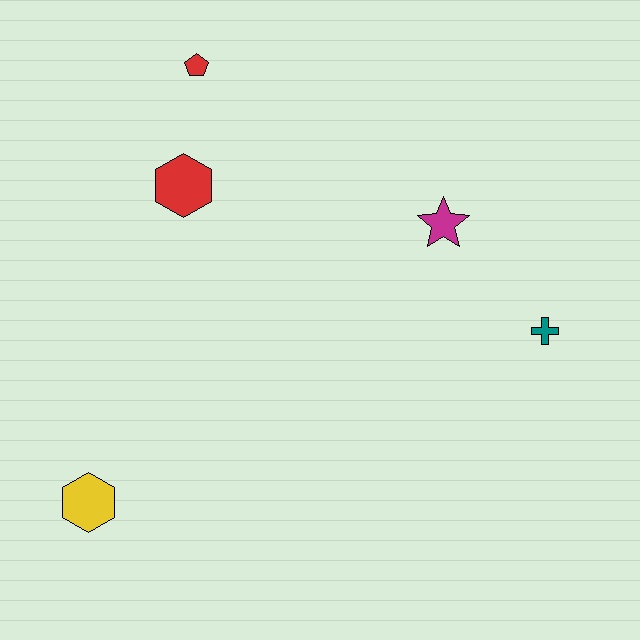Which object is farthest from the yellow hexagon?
The teal cross is farthest from the yellow hexagon.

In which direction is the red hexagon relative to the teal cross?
The red hexagon is to the left of the teal cross.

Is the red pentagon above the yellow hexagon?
Yes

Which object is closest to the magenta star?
The teal cross is closest to the magenta star.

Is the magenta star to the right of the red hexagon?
Yes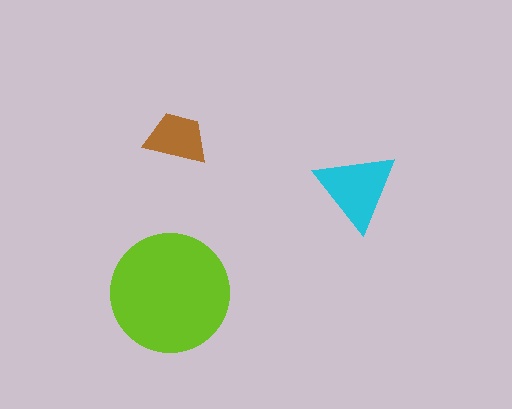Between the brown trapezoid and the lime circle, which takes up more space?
The lime circle.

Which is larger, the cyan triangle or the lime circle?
The lime circle.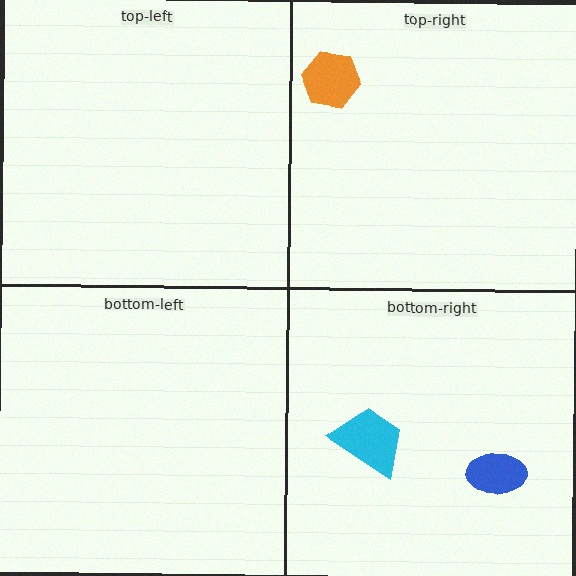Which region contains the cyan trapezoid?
The bottom-right region.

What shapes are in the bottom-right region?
The blue ellipse, the cyan trapezoid.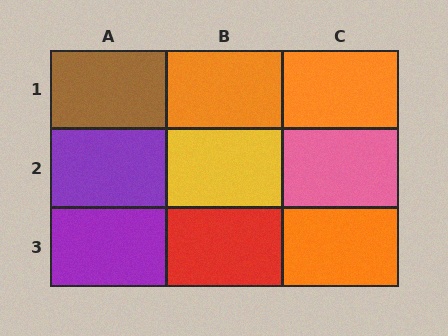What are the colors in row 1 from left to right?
Brown, orange, orange.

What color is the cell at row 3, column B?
Red.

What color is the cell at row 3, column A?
Purple.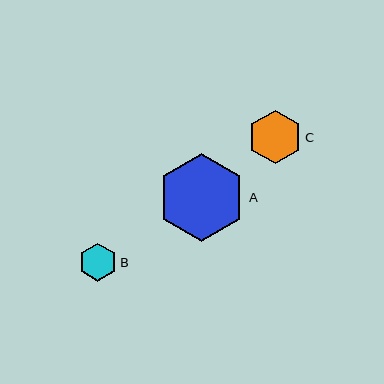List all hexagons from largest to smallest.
From largest to smallest: A, C, B.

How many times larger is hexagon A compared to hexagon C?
Hexagon A is approximately 1.6 times the size of hexagon C.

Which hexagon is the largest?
Hexagon A is the largest with a size of approximately 88 pixels.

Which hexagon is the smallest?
Hexagon B is the smallest with a size of approximately 38 pixels.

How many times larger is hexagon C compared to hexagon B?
Hexagon C is approximately 1.4 times the size of hexagon B.